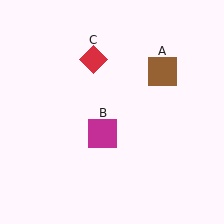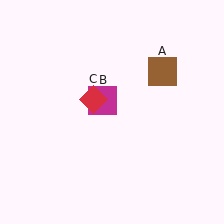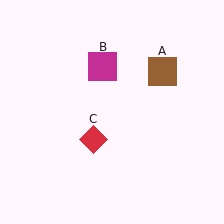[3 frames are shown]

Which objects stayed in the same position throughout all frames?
Brown square (object A) remained stationary.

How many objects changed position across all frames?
2 objects changed position: magenta square (object B), red diamond (object C).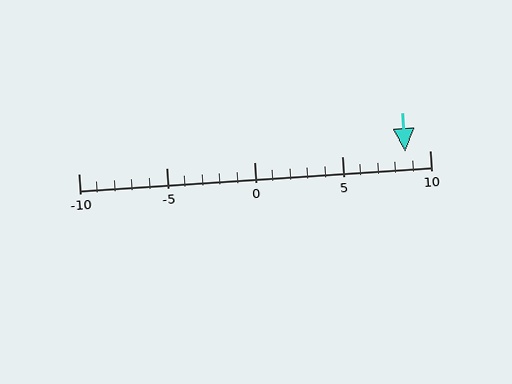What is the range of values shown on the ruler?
The ruler shows values from -10 to 10.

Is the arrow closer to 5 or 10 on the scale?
The arrow is closer to 10.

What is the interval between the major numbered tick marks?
The major tick marks are spaced 5 units apart.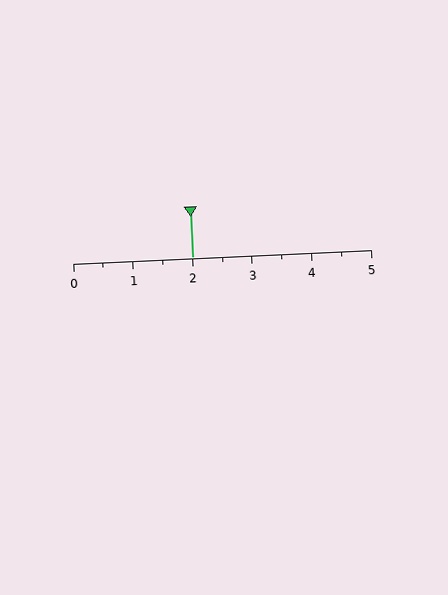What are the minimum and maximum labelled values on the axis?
The axis runs from 0 to 5.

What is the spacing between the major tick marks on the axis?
The major ticks are spaced 1 apart.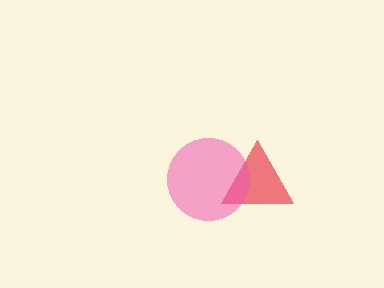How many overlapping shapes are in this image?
There are 2 overlapping shapes in the image.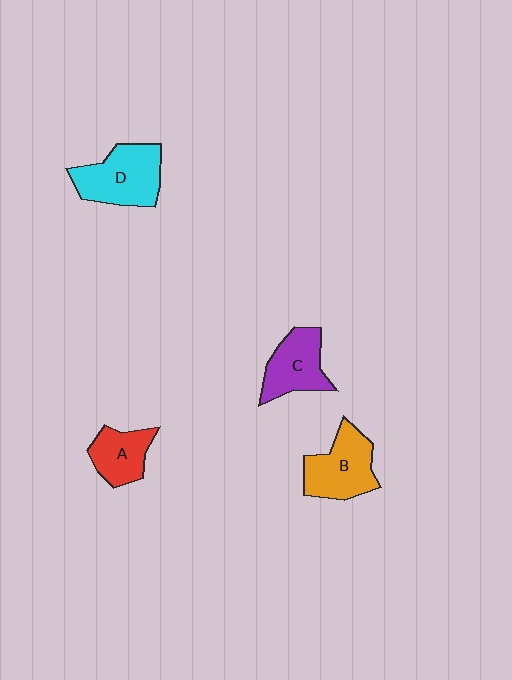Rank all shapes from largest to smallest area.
From largest to smallest: D (cyan), B (orange), C (purple), A (red).